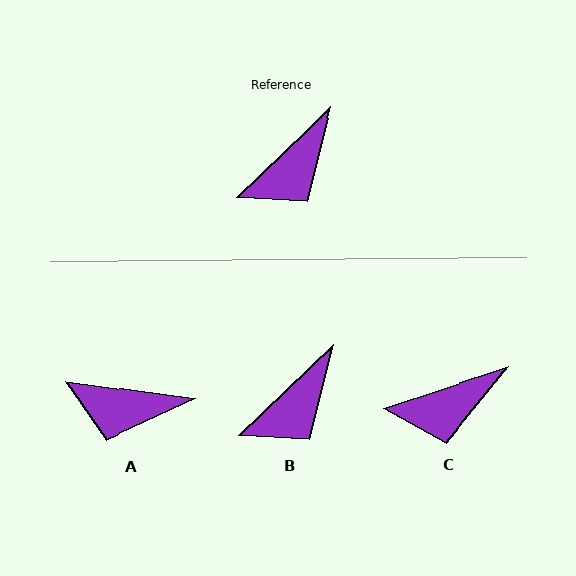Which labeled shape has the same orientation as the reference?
B.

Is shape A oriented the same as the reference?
No, it is off by about 52 degrees.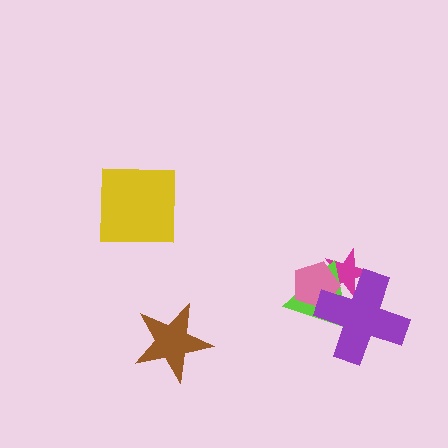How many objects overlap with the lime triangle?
3 objects overlap with the lime triangle.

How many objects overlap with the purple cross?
3 objects overlap with the purple cross.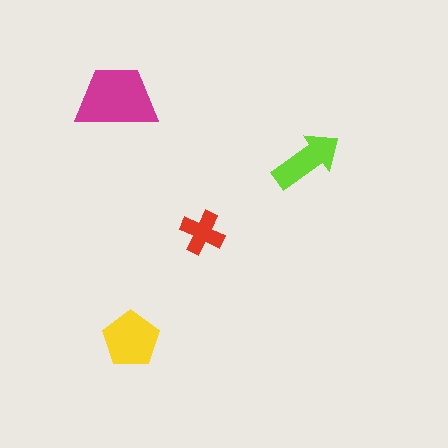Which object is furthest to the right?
The lime arrow is rightmost.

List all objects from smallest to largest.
The red cross, the lime arrow, the yellow pentagon, the magenta trapezoid.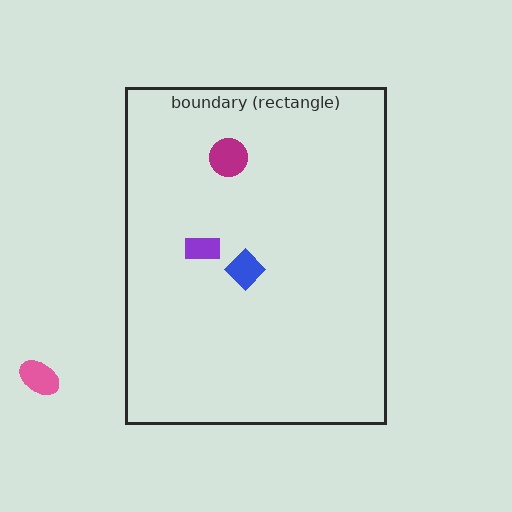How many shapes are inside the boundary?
3 inside, 1 outside.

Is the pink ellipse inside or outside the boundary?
Outside.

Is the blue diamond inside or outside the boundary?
Inside.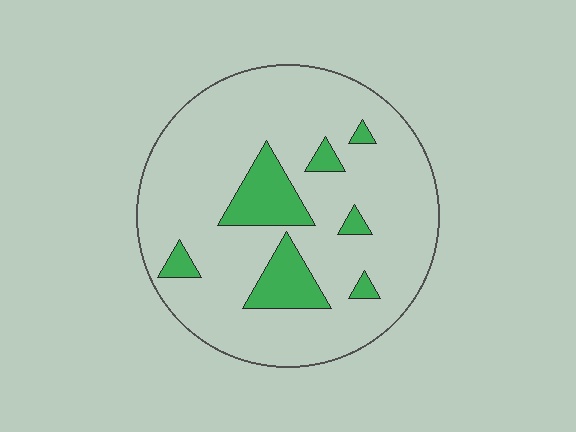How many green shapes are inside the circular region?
7.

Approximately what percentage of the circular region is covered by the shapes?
Approximately 15%.